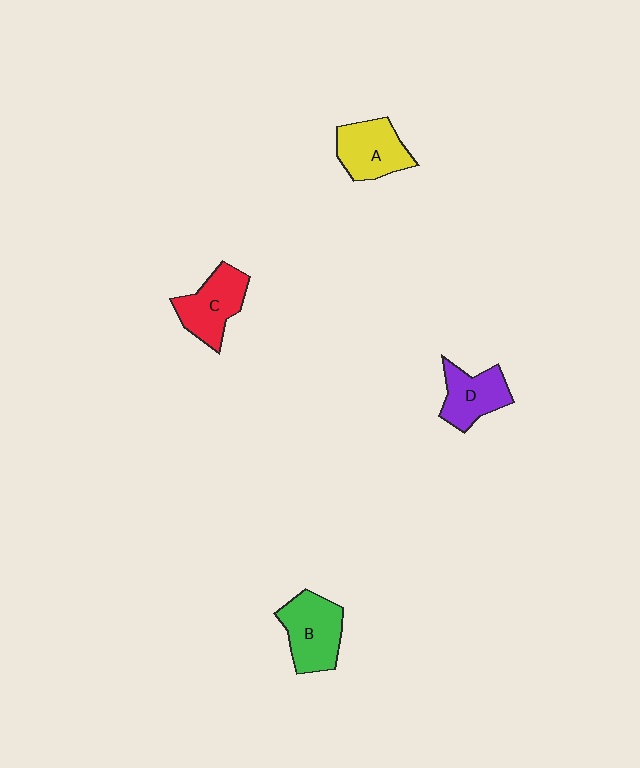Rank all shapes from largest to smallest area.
From largest to smallest: B (green), C (red), A (yellow), D (purple).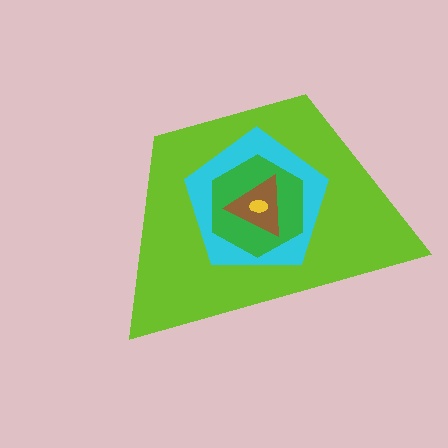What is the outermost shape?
The lime trapezoid.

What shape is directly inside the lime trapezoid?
The cyan pentagon.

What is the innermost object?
The yellow ellipse.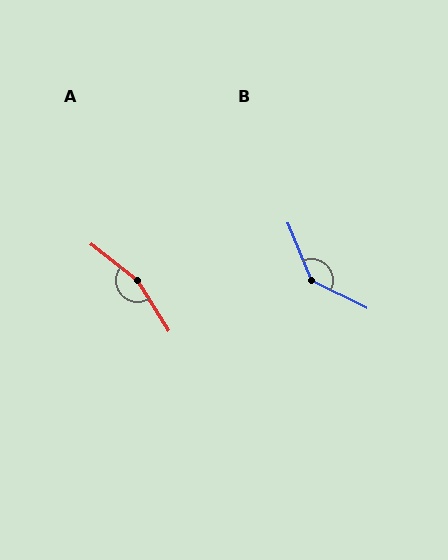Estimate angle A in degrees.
Approximately 160 degrees.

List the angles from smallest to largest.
B (139°), A (160°).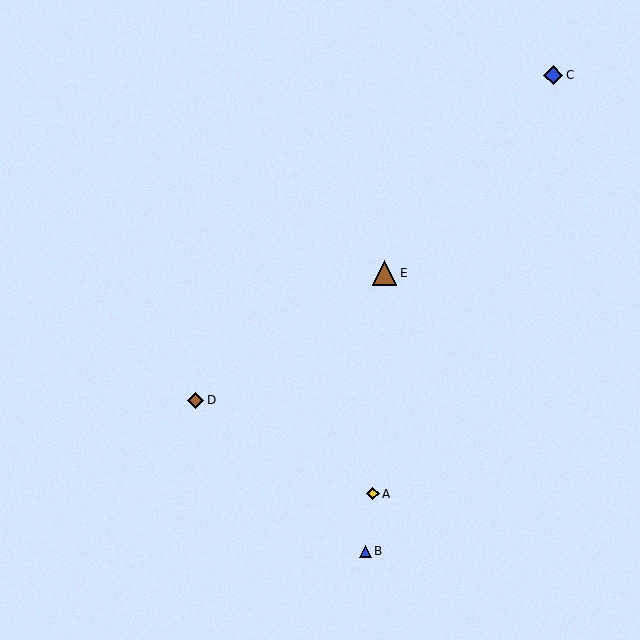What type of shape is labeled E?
Shape E is a brown triangle.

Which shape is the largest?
The brown triangle (labeled E) is the largest.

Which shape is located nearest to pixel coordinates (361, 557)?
The blue triangle (labeled B) at (365, 551) is nearest to that location.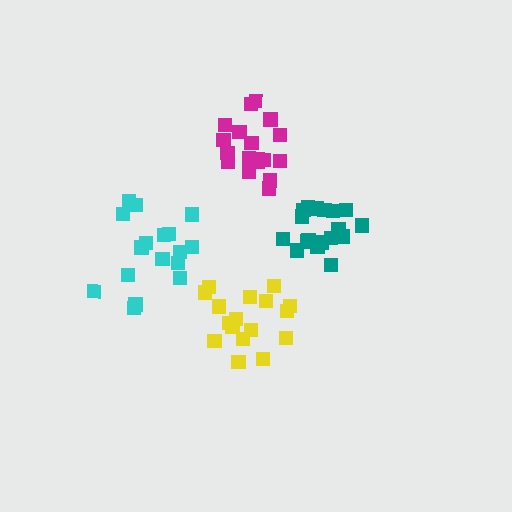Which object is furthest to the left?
The cyan cluster is leftmost.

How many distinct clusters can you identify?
There are 4 distinct clusters.